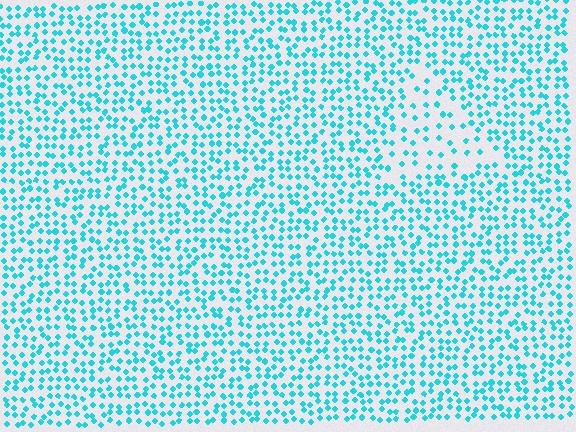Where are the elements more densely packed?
The elements are more densely packed outside the triangle boundary.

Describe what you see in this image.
The image contains small cyan elements arranged at two different densities. A triangle-shaped region is visible where the elements are less densely packed than the surrounding area.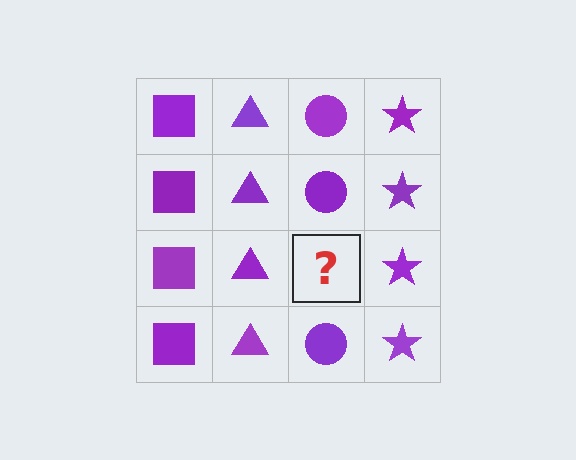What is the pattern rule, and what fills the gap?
The rule is that each column has a consistent shape. The gap should be filled with a purple circle.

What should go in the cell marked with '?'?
The missing cell should contain a purple circle.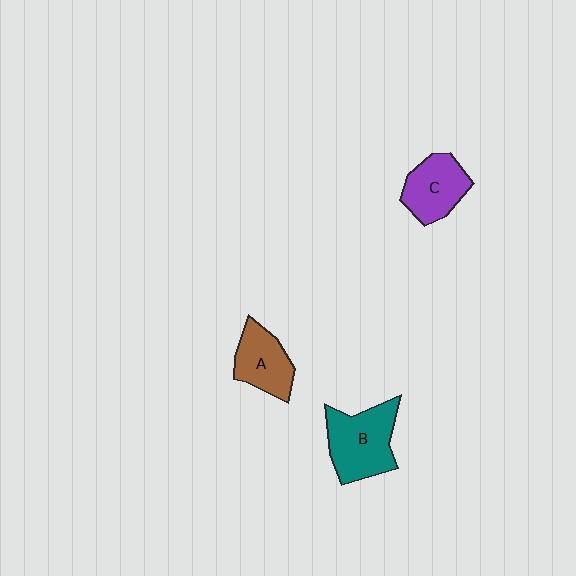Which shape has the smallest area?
Shape A (brown).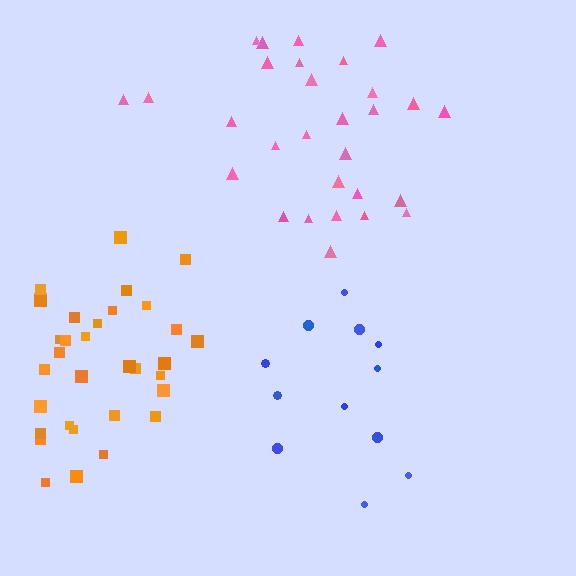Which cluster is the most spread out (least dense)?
Blue.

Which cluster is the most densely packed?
Orange.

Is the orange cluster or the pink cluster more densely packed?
Orange.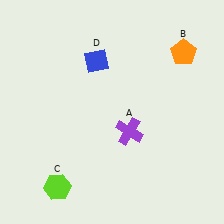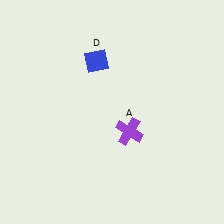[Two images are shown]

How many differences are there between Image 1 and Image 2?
There are 2 differences between the two images.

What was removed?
The lime hexagon (C), the orange pentagon (B) were removed in Image 2.